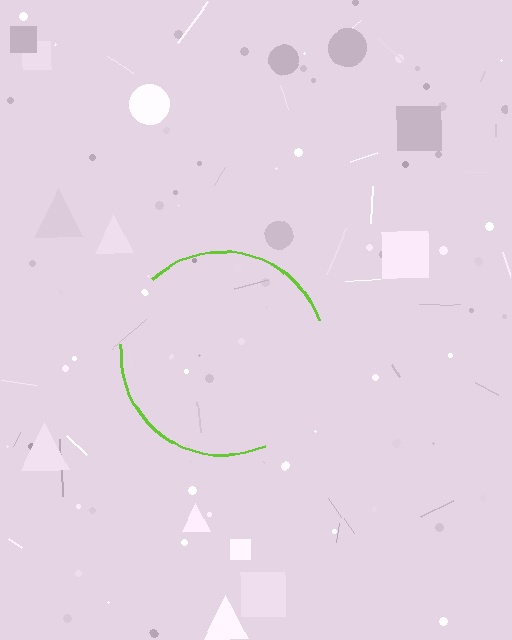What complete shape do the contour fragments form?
The contour fragments form a circle.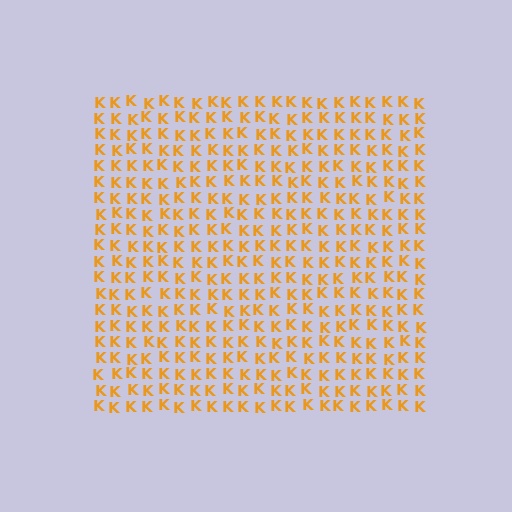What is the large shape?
The large shape is a square.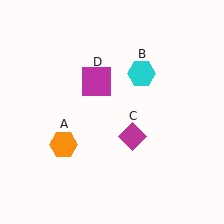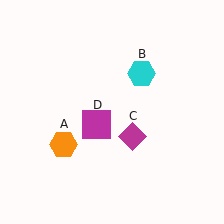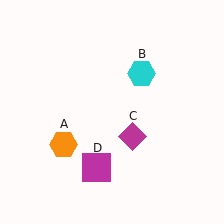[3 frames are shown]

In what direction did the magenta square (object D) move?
The magenta square (object D) moved down.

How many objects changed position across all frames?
1 object changed position: magenta square (object D).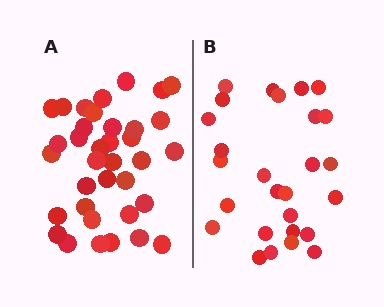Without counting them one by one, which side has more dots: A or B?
Region A (the left region) has more dots.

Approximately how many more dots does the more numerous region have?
Region A has roughly 8 or so more dots than region B.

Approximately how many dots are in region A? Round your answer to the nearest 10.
About 40 dots. (The exact count is 36, which rounds to 40.)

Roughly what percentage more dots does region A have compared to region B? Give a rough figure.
About 35% more.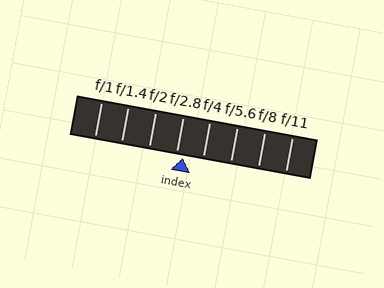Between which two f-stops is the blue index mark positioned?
The index mark is between f/2.8 and f/4.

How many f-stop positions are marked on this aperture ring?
There are 8 f-stop positions marked.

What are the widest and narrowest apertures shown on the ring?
The widest aperture shown is f/1 and the narrowest is f/11.